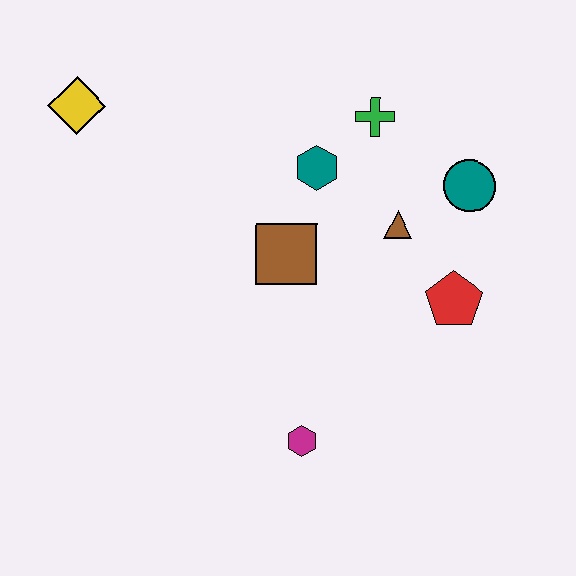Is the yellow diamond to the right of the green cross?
No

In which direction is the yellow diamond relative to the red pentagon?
The yellow diamond is to the left of the red pentagon.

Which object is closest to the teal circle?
The brown triangle is closest to the teal circle.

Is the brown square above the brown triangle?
No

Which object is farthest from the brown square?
The yellow diamond is farthest from the brown square.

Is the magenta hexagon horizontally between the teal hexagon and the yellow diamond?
Yes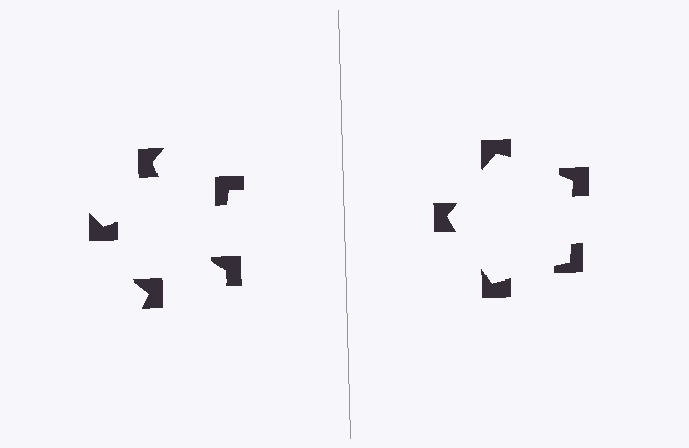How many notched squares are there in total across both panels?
10 — 5 on each side.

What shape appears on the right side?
An illusory pentagon.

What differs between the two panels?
The notched squares are positioned identically on both sides; only the wedge orientations differ. On the right they align to a pentagon; on the left they are misaligned.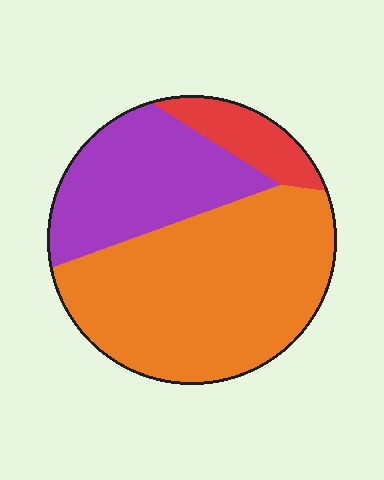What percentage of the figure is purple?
Purple takes up about one third (1/3) of the figure.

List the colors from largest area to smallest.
From largest to smallest: orange, purple, red.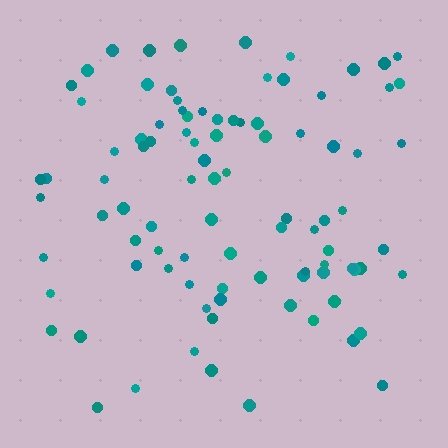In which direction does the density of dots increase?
From bottom to top, with the top side densest.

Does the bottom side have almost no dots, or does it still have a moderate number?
Still a moderate number, just noticeably fewer than the top.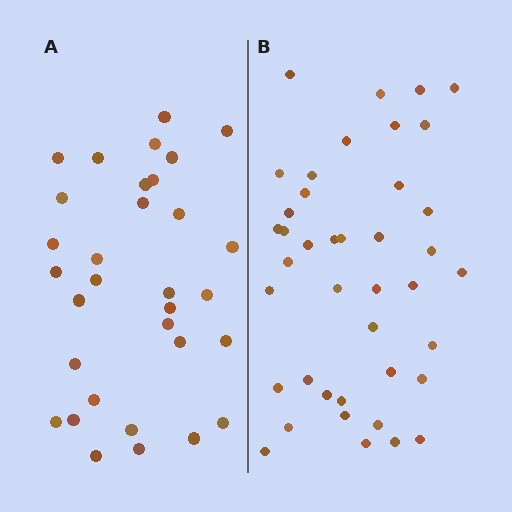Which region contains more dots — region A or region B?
Region B (the right region) has more dots.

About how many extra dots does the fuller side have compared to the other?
Region B has roughly 8 or so more dots than region A.